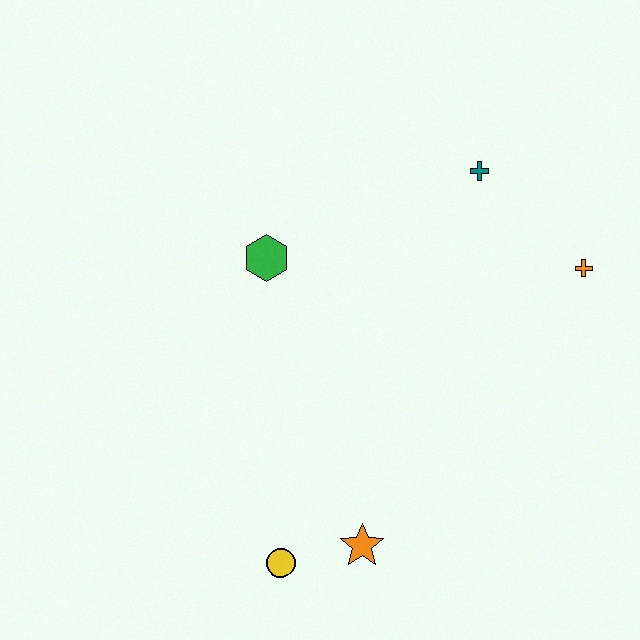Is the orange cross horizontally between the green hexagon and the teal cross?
No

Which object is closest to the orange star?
The yellow circle is closest to the orange star.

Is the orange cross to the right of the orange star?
Yes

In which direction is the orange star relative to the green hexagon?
The orange star is below the green hexagon.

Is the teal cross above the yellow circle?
Yes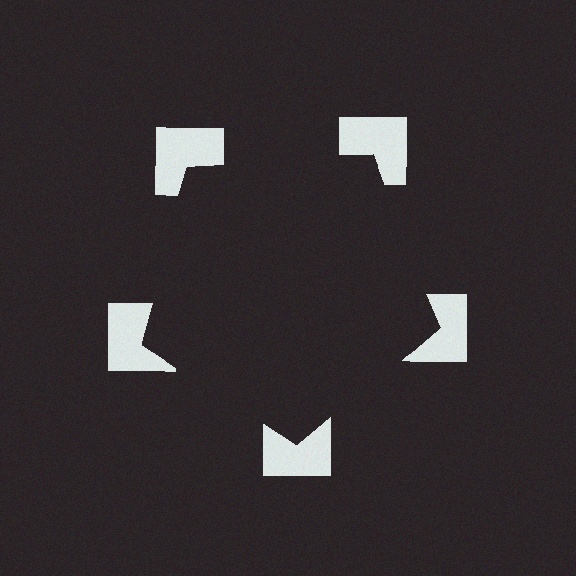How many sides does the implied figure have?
5 sides.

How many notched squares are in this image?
There are 5 — one at each vertex of the illusory pentagon.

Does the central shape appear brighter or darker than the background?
It typically appears slightly darker than the background, even though no actual brightness change is drawn.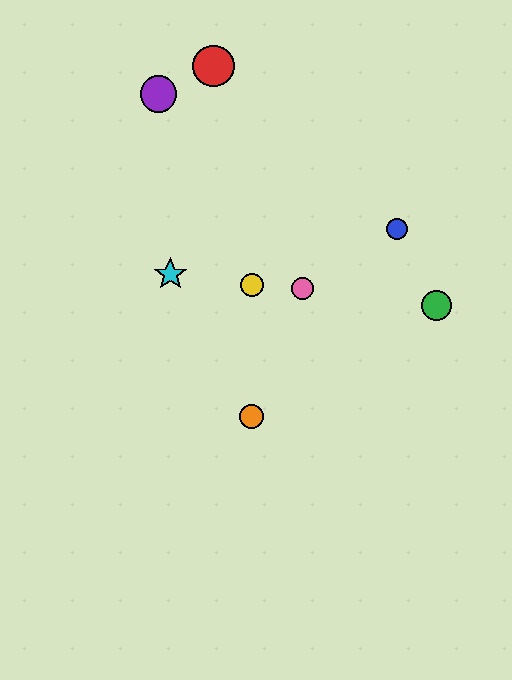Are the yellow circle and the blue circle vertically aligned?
No, the yellow circle is at x≈252 and the blue circle is at x≈397.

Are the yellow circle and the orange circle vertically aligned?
Yes, both are at x≈252.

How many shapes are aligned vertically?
2 shapes (the yellow circle, the orange circle) are aligned vertically.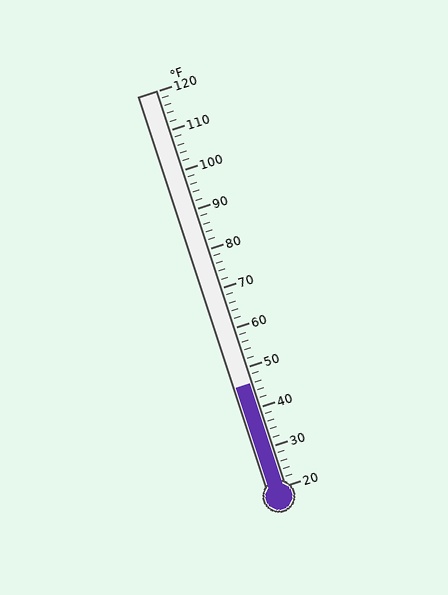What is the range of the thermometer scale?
The thermometer scale ranges from 20°F to 120°F.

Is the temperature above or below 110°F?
The temperature is below 110°F.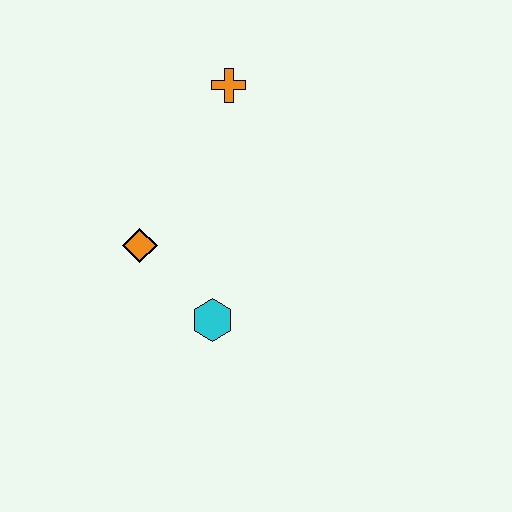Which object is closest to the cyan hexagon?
The orange diamond is closest to the cyan hexagon.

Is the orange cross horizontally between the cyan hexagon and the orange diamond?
No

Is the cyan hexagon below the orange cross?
Yes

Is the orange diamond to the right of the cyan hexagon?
No